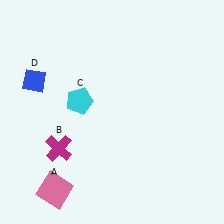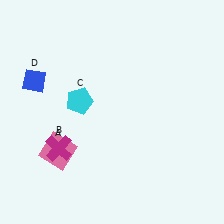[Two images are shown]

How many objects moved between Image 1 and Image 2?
1 object moved between the two images.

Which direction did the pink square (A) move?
The pink square (A) moved up.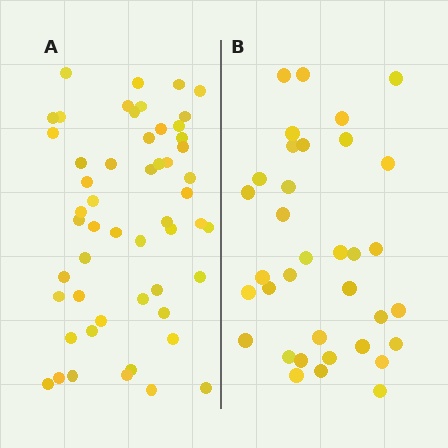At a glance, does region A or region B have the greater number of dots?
Region A (the left region) has more dots.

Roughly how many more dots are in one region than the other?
Region A has approximately 20 more dots than region B.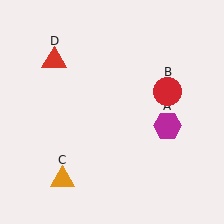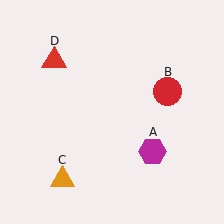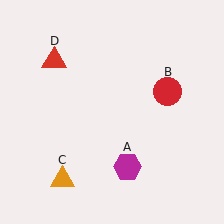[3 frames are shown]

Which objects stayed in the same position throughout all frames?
Red circle (object B) and orange triangle (object C) and red triangle (object D) remained stationary.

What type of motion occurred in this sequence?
The magenta hexagon (object A) rotated clockwise around the center of the scene.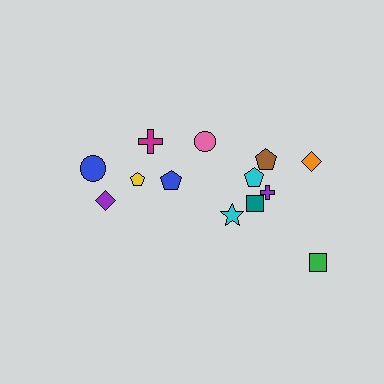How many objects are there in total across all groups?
There are 13 objects.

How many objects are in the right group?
There are 8 objects.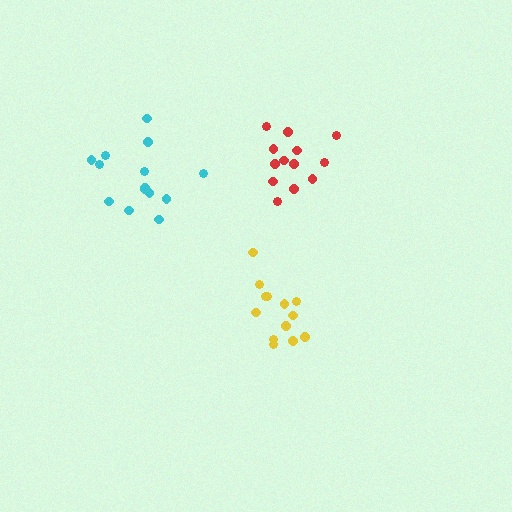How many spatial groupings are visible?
There are 3 spatial groupings.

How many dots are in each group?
Group 1: 13 dots, Group 2: 14 dots, Group 3: 13 dots (40 total).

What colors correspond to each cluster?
The clusters are colored: yellow, cyan, red.